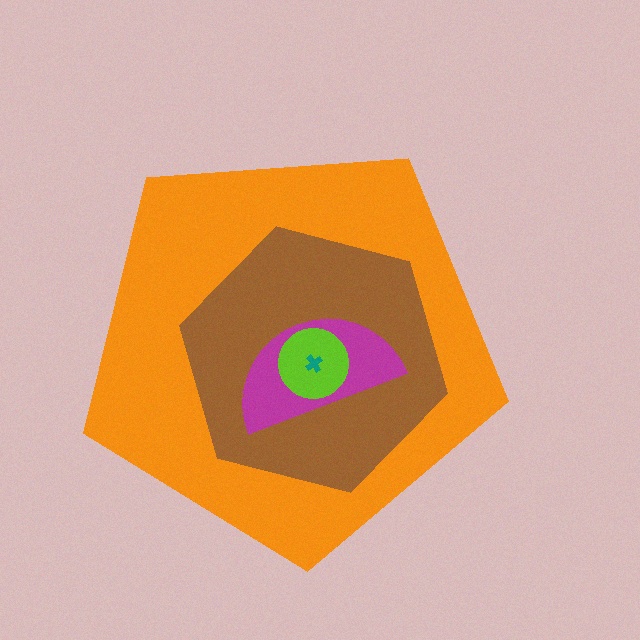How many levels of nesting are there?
5.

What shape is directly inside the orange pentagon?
The brown hexagon.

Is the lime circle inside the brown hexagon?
Yes.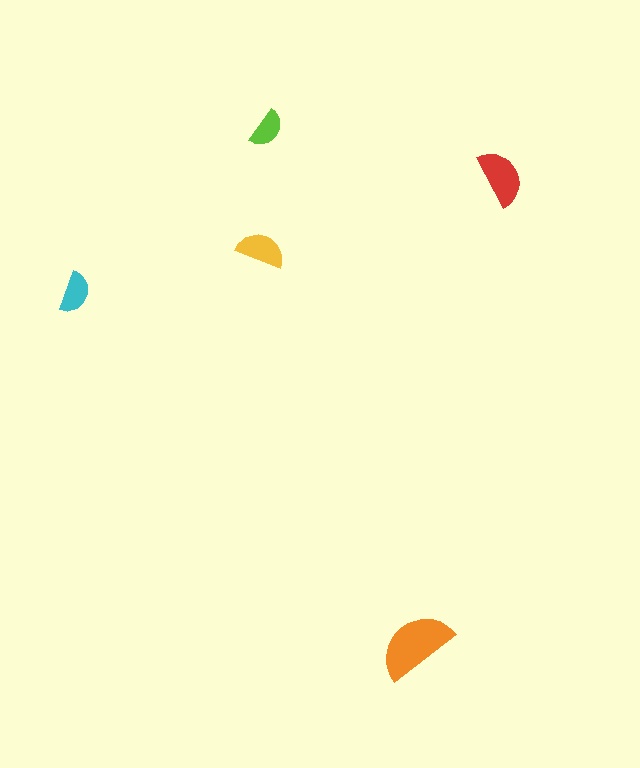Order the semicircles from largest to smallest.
the orange one, the red one, the yellow one, the cyan one, the lime one.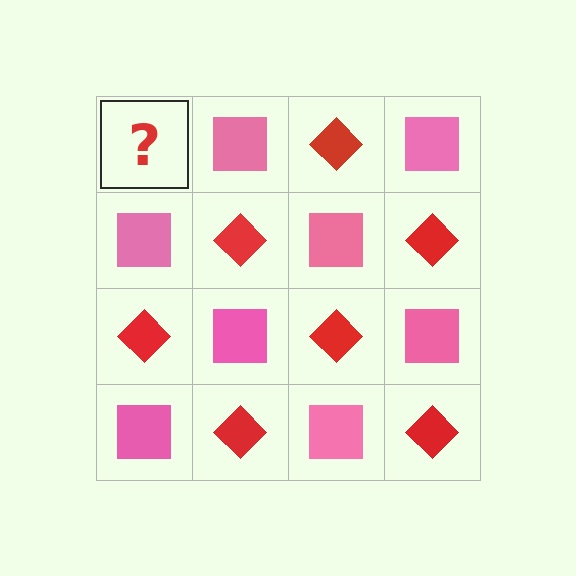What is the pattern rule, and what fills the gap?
The rule is that it alternates red diamond and pink square in a checkerboard pattern. The gap should be filled with a red diamond.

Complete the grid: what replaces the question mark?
The question mark should be replaced with a red diamond.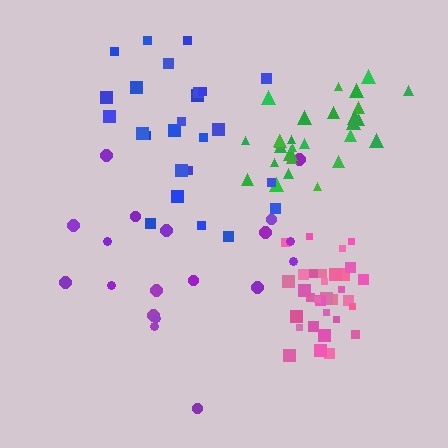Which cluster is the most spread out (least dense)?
Purple.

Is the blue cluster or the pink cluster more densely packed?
Pink.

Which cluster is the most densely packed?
Pink.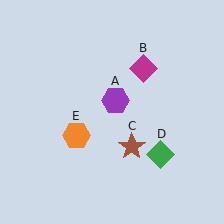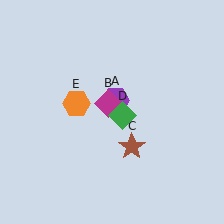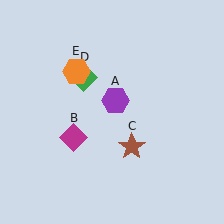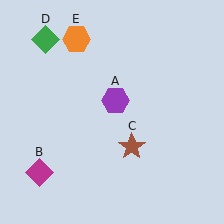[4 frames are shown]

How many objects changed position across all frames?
3 objects changed position: magenta diamond (object B), green diamond (object D), orange hexagon (object E).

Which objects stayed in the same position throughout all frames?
Purple hexagon (object A) and brown star (object C) remained stationary.